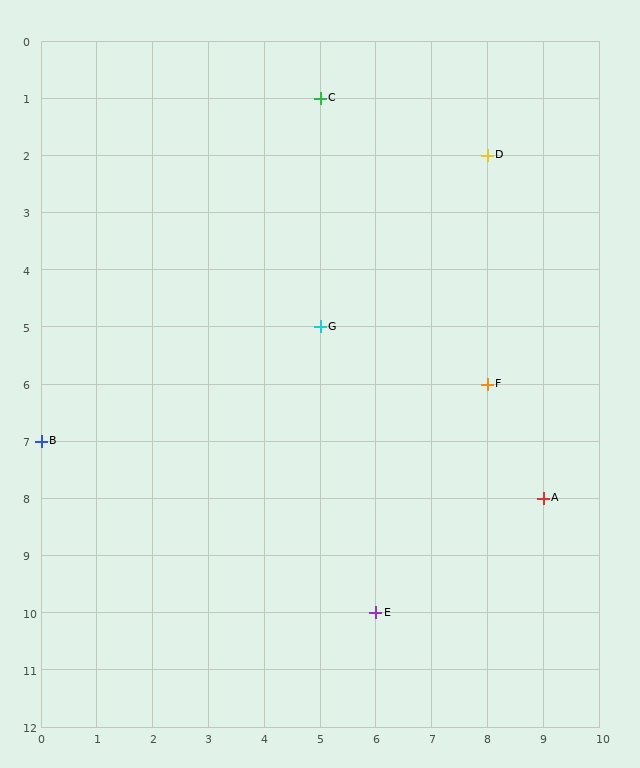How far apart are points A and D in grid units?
Points A and D are 1 column and 6 rows apart (about 6.1 grid units diagonally).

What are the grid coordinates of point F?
Point F is at grid coordinates (8, 6).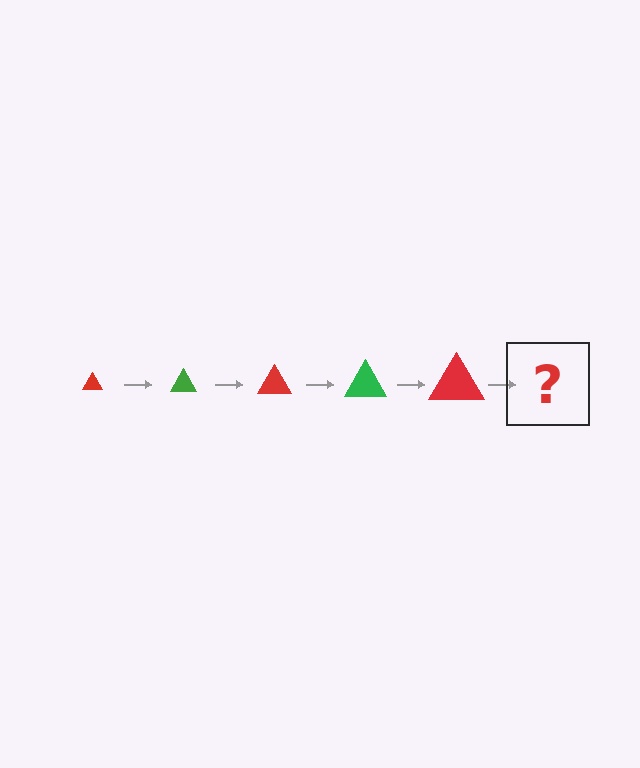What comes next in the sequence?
The next element should be a green triangle, larger than the previous one.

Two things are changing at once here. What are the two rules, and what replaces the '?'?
The two rules are that the triangle grows larger each step and the color cycles through red and green. The '?' should be a green triangle, larger than the previous one.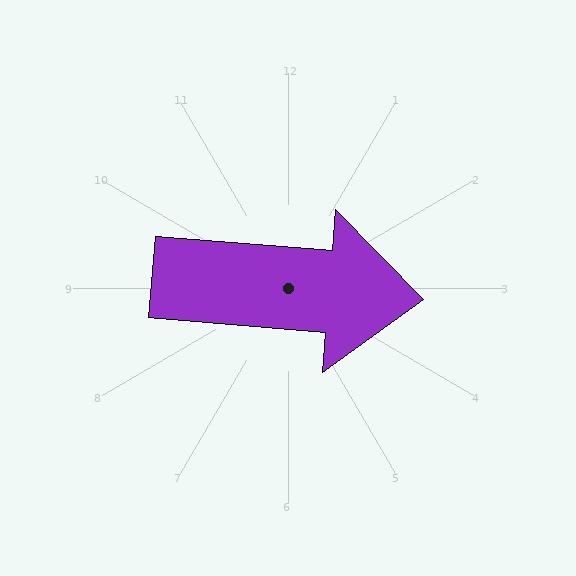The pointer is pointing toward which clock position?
Roughly 3 o'clock.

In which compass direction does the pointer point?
East.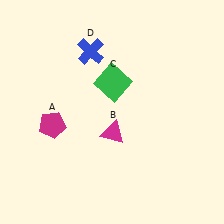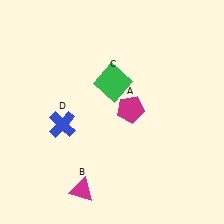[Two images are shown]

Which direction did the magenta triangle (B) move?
The magenta triangle (B) moved down.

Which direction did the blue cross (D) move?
The blue cross (D) moved down.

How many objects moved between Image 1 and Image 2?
3 objects moved between the two images.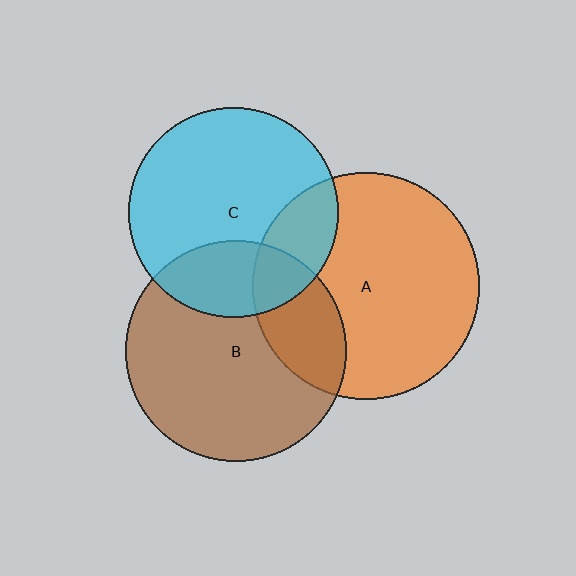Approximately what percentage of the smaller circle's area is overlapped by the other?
Approximately 20%.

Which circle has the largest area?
Circle A (orange).